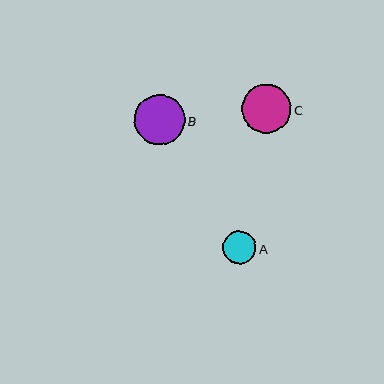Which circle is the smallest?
Circle A is the smallest with a size of approximately 33 pixels.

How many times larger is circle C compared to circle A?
Circle C is approximately 1.5 times the size of circle A.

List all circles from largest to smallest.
From largest to smallest: B, C, A.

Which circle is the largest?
Circle B is the largest with a size of approximately 50 pixels.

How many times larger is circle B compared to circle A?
Circle B is approximately 1.5 times the size of circle A.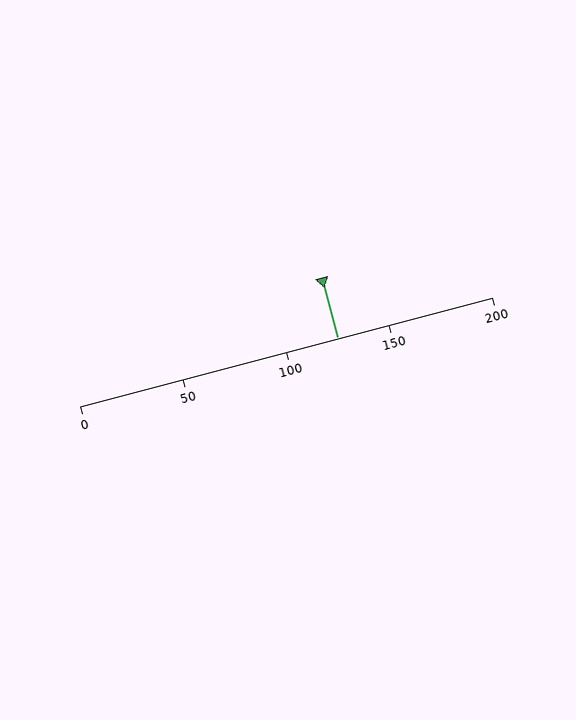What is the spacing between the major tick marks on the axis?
The major ticks are spaced 50 apart.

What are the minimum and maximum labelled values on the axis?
The axis runs from 0 to 200.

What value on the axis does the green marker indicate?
The marker indicates approximately 125.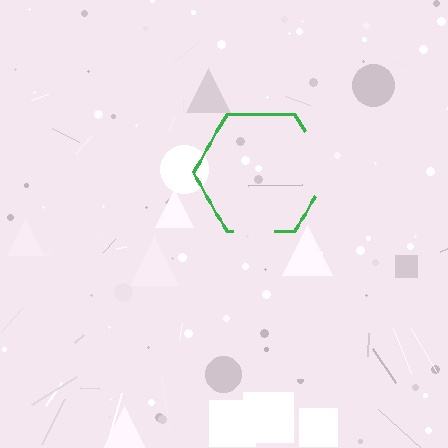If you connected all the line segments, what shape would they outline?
They would outline a hexagon.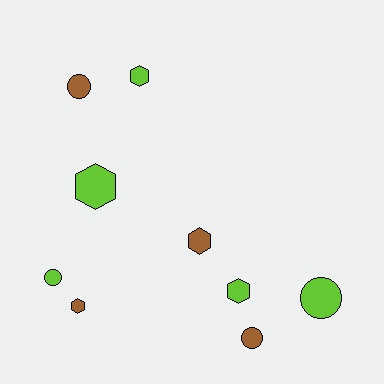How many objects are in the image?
There are 9 objects.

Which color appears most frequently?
Lime, with 5 objects.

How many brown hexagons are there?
There are 2 brown hexagons.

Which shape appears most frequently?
Hexagon, with 5 objects.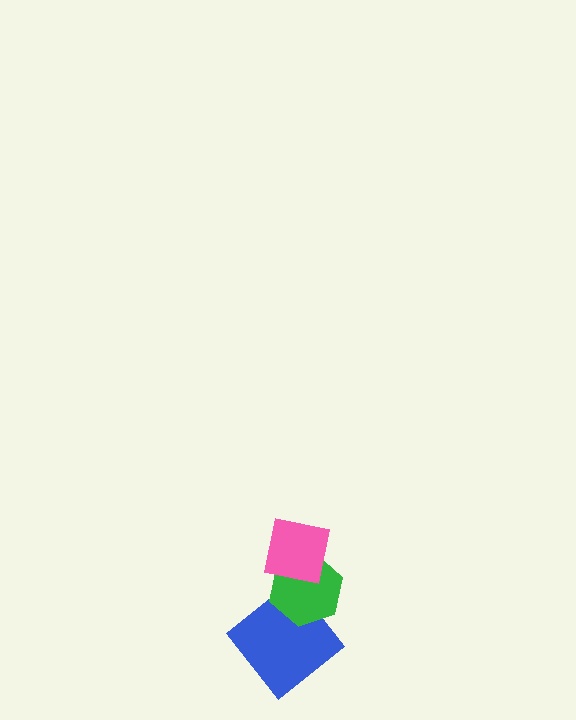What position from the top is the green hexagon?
The green hexagon is 2nd from the top.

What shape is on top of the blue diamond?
The green hexagon is on top of the blue diamond.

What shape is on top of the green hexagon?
The pink square is on top of the green hexagon.